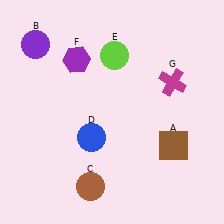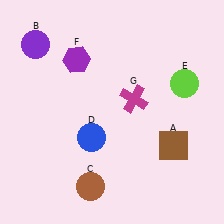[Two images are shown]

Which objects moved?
The objects that moved are: the lime circle (E), the magenta cross (G).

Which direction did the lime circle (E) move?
The lime circle (E) moved right.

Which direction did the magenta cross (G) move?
The magenta cross (G) moved left.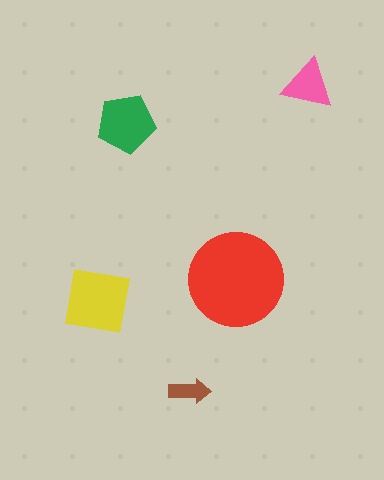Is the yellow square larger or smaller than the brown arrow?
Larger.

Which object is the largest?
The red circle.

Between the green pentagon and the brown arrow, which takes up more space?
The green pentagon.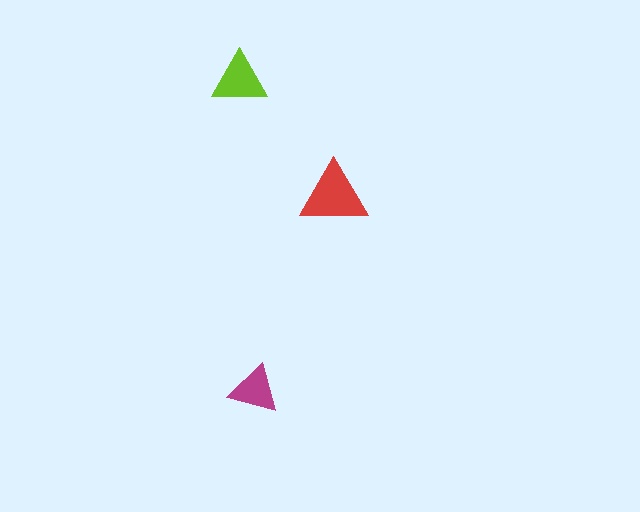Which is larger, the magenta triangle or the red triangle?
The red one.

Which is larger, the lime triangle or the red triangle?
The red one.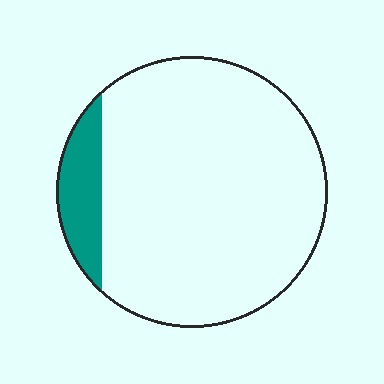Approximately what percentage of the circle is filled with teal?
Approximately 10%.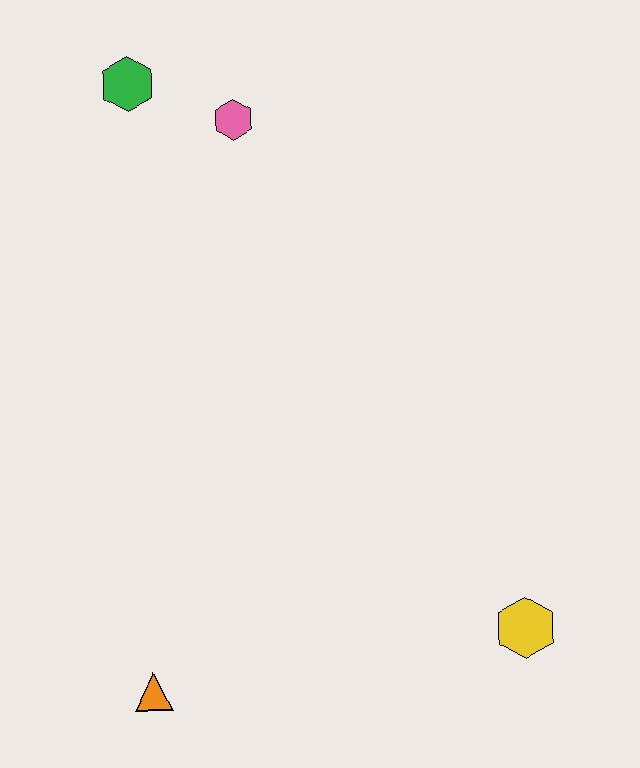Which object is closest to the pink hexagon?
The green hexagon is closest to the pink hexagon.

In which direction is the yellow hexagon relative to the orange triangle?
The yellow hexagon is to the right of the orange triangle.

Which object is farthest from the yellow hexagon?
The green hexagon is farthest from the yellow hexagon.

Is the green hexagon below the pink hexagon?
No